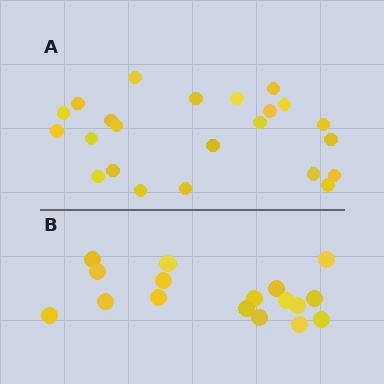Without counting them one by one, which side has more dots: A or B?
Region A (the top region) has more dots.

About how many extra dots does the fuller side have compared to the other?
Region A has about 6 more dots than region B.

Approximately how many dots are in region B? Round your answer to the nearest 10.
About 20 dots. (The exact count is 17, which rounds to 20.)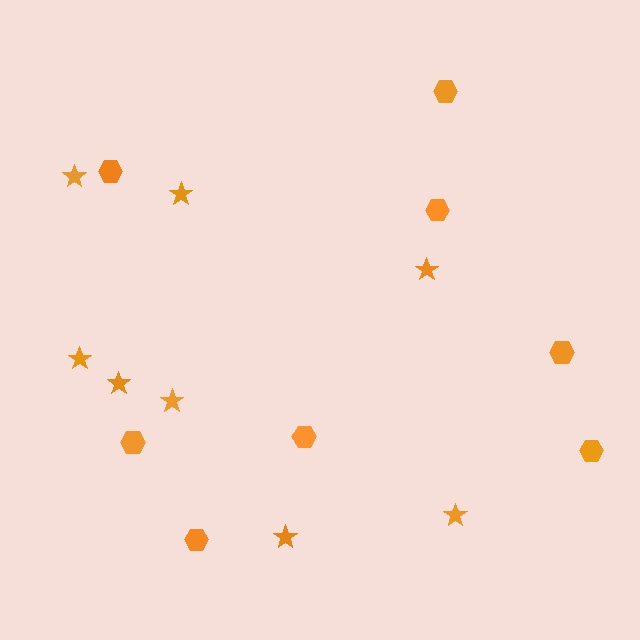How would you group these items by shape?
There are 2 groups: one group of hexagons (8) and one group of stars (8).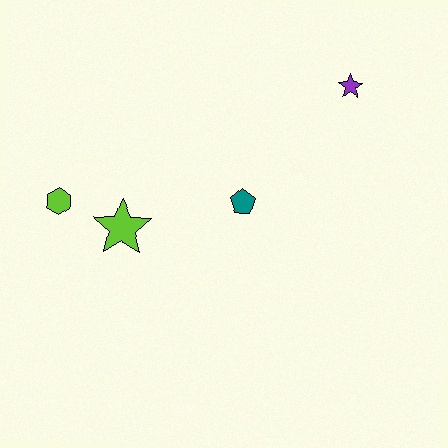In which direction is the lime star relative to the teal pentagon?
The lime star is to the left of the teal pentagon.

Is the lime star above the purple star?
No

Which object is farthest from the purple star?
The lime hexagon is farthest from the purple star.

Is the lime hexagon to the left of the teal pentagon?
Yes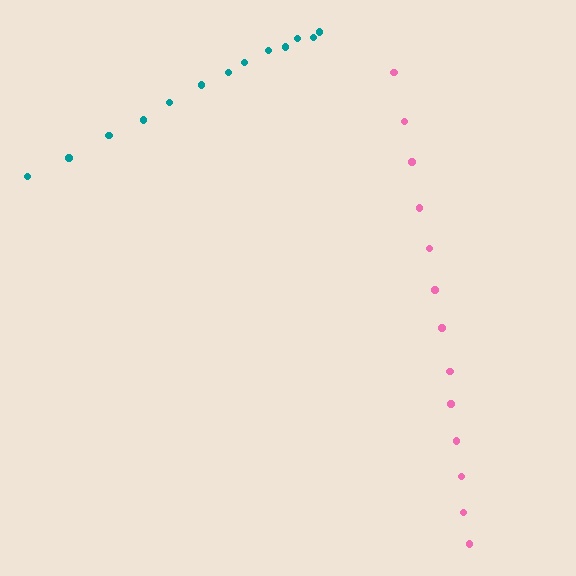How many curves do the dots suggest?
There are 2 distinct paths.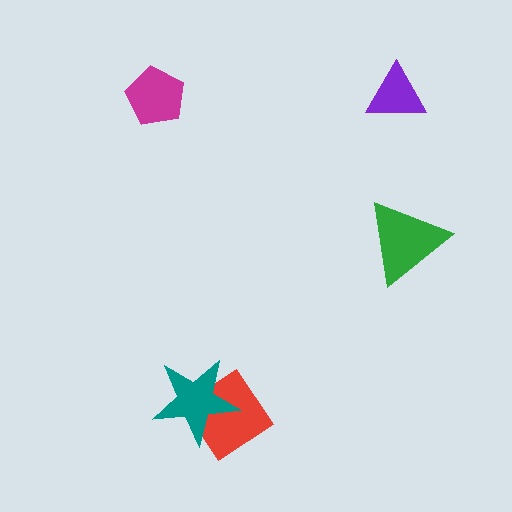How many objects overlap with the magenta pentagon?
0 objects overlap with the magenta pentagon.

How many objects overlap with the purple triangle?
0 objects overlap with the purple triangle.